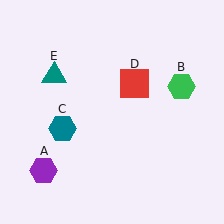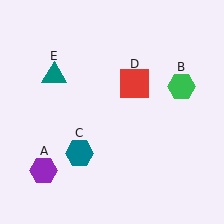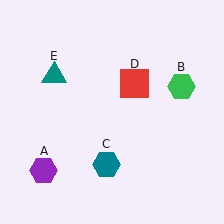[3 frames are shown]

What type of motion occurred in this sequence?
The teal hexagon (object C) rotated counterclockwise around the center of the scene.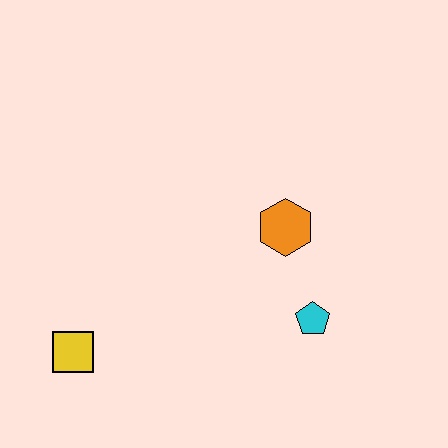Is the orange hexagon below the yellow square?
No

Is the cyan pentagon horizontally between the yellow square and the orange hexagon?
No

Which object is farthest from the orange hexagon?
The yellow square is farthest from the orange hexagon.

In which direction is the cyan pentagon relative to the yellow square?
The cyan pentagon is to the right of the yellow square.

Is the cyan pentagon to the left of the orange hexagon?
No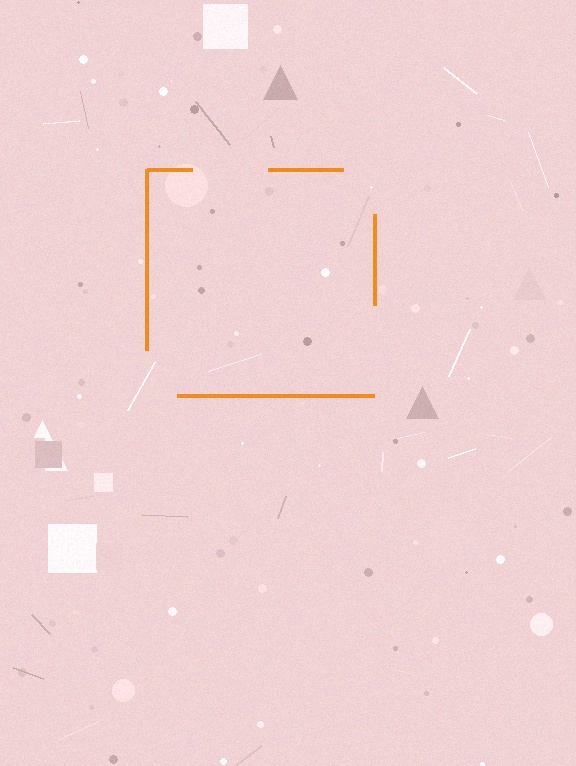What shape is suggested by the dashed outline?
The dashed outline suggests a square.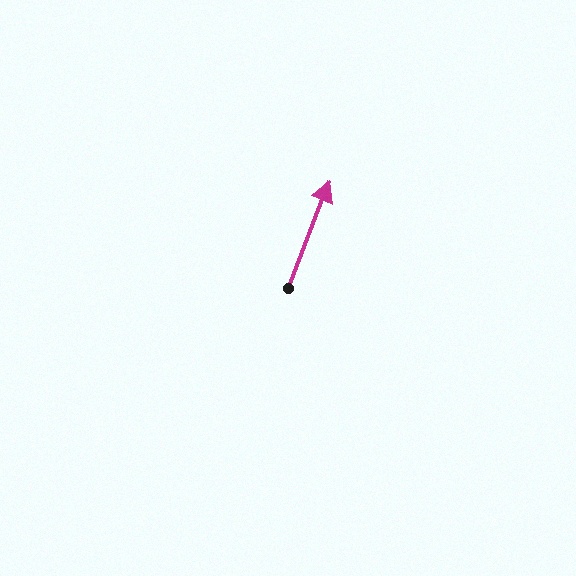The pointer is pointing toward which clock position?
Roughly 1 o'clock.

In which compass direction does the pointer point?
North.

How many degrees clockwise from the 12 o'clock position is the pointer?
Approximately 21 degrees.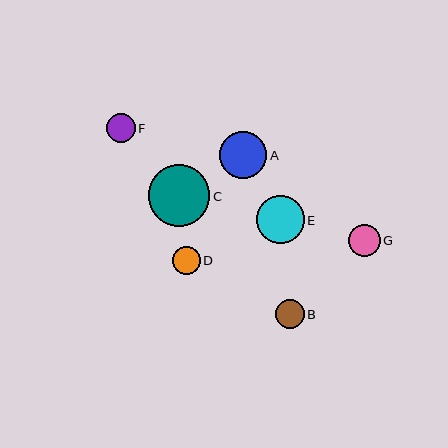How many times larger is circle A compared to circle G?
Circle A is approximately 1.5 times the size of circle G.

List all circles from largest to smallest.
From largest to smallest: C, E, A, G, F, B, D.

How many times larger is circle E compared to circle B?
Circle E is approximately 1.7 times the size of circle B.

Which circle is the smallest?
Circle D is the smallest with a size of approximately 28 pixels.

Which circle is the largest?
Circle C is the largest with a size of approximately 62 pixels.